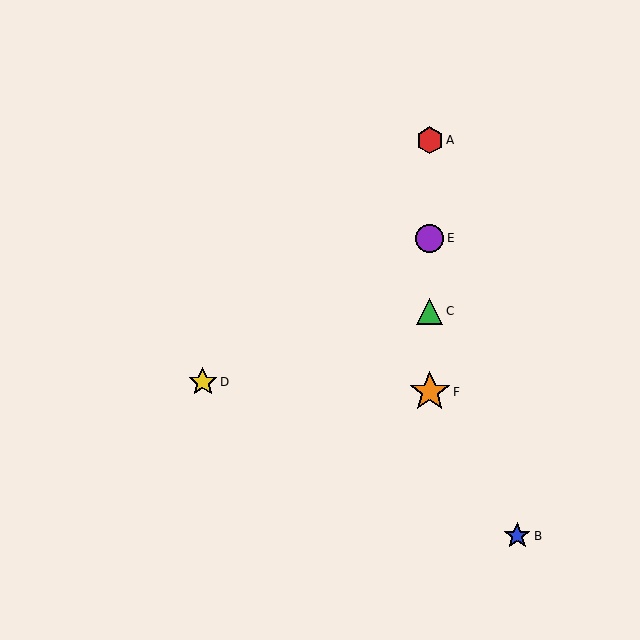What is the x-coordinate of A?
Object A is at x≈430.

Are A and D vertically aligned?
No, A is at x≈430 and D is at x≈203.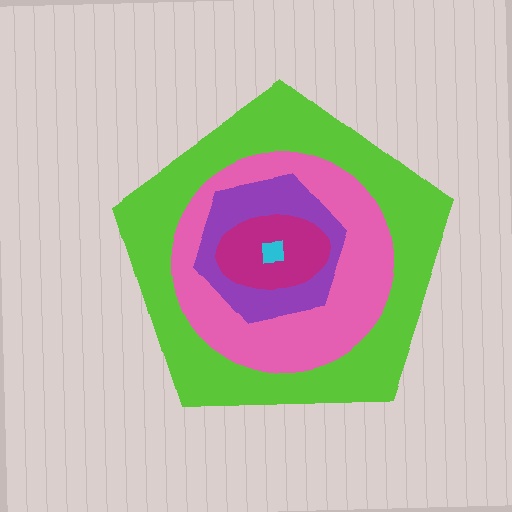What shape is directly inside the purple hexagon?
The magenta ellipse.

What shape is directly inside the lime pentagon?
The pink circle.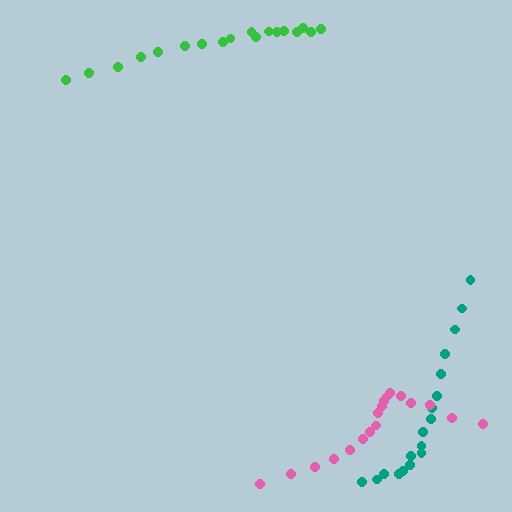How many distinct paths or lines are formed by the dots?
There are 3 distinct paths.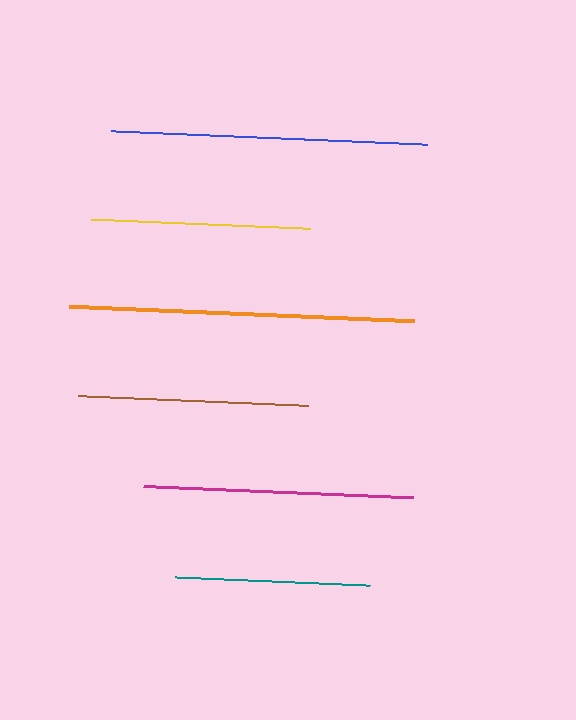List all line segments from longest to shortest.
From longest to shortest: orange, blue, magenta, brown, yellow, teal.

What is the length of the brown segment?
The brown segment is approximately 230 pixels long.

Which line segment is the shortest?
The teal line is the shortest at approximately 194 pixels.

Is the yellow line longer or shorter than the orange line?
The orange line is longer than the yellow line.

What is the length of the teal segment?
The teal segment is approximately 194 pixels long.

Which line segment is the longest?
The orange line is the longest at approximately 345 pixels.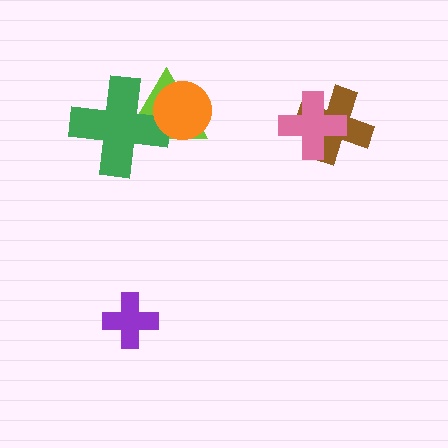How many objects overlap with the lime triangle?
2 objects overlap with the lime triangle.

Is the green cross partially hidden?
Yes, it is partially covered by another shape.